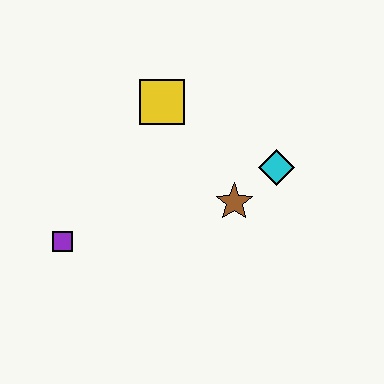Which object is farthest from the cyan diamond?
The purple square is farthest from the cyan diamond.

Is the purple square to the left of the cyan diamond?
Yes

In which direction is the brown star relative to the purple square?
The brown star is to the right of the purple square.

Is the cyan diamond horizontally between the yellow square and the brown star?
No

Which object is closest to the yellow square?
The brown star is closest to the yellow square.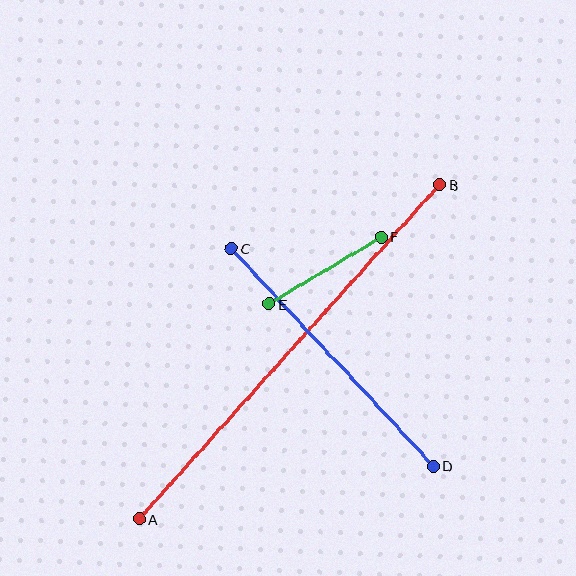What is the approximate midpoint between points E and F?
The midpoint is at approximately (325, 271) pixels.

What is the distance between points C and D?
The distance is approximately 297 pixels.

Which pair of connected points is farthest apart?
Points A and B are farthest apart.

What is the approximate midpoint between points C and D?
The midpoint is at approximately (332, 357) pixels.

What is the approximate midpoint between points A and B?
The midpoint is at approximately (290, 352) pixels.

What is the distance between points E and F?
The distance is approximately 131 pixels.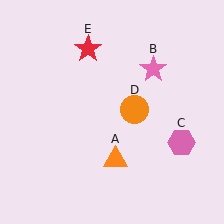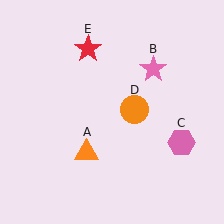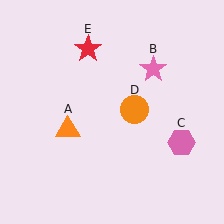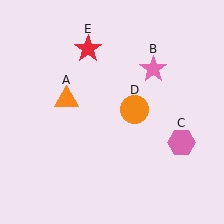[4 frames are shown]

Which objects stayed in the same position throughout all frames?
Pink star (object B) and pink hexagon (object C) and orange circle (object D) and red star (object E) remained stationary.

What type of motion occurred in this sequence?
The orange triangle (object A) rotated clockwise around the center of the scene.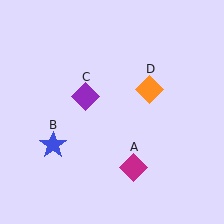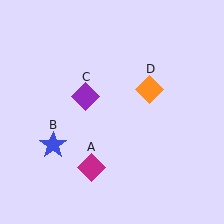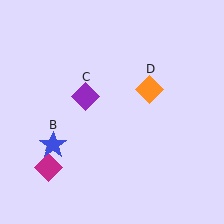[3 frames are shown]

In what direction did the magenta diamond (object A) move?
The magenta diamond (object A) moved left.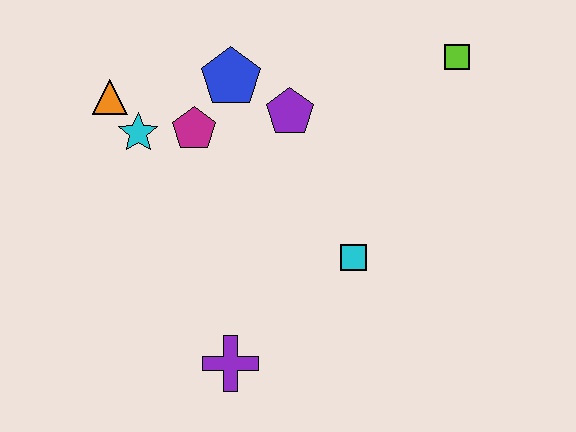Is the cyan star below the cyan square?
No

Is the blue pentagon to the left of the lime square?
Yes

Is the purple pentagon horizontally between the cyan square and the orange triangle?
Yes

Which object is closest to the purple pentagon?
The blue pentagon is closest to the purple pentagon.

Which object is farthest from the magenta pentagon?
The lime square is farthest from the magenta pentagon.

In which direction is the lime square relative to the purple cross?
The lime square is above the purple cross.